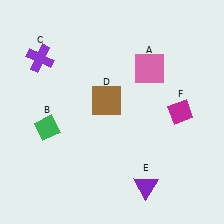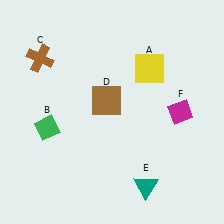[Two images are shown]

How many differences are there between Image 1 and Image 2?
There are 3 differences between the two images.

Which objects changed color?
A changed from pink to yellow. C changed from purple to brown. E changed from purple to teal.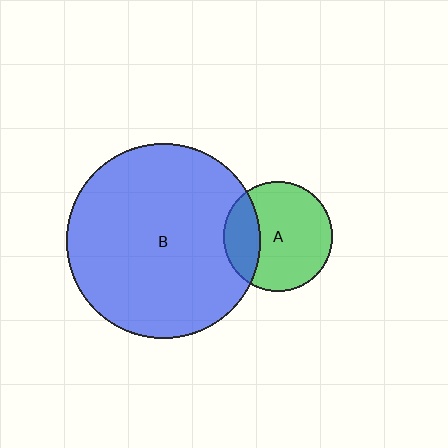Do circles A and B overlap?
Yes.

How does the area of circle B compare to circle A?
Approximately 3.2 times.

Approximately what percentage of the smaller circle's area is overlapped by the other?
Approximately 25%.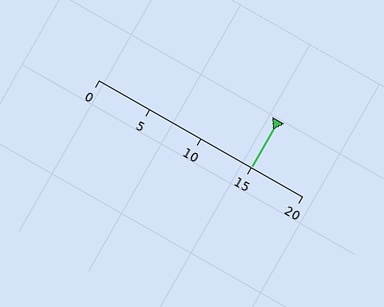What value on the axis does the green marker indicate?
The marker indicates approximately 15.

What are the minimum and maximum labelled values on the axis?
The axis runs from 0 to 20.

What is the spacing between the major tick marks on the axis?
The major ticks are spaced 5 apart.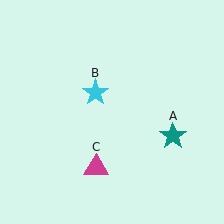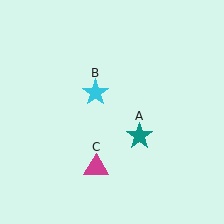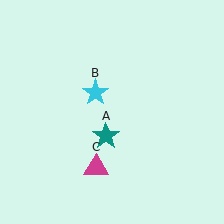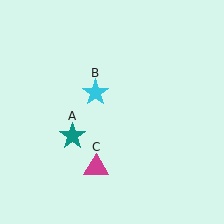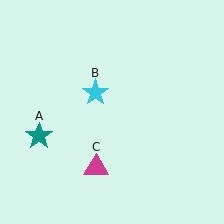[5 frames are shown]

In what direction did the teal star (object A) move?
The teal star (object A) moved left.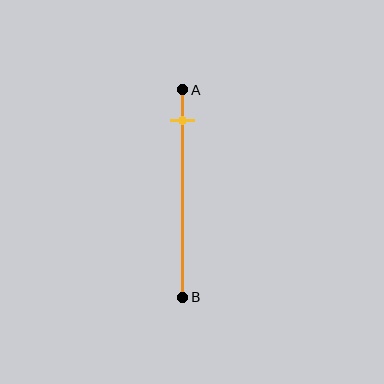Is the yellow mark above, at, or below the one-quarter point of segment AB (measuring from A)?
The yellow mark is above the one-quarter point of segment AB.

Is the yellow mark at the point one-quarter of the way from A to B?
No, the mark is at about 15% from A, not at the 25% one-quarter point.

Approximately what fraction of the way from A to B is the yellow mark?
The yellow mark is approximately 15% of the way from A to B.